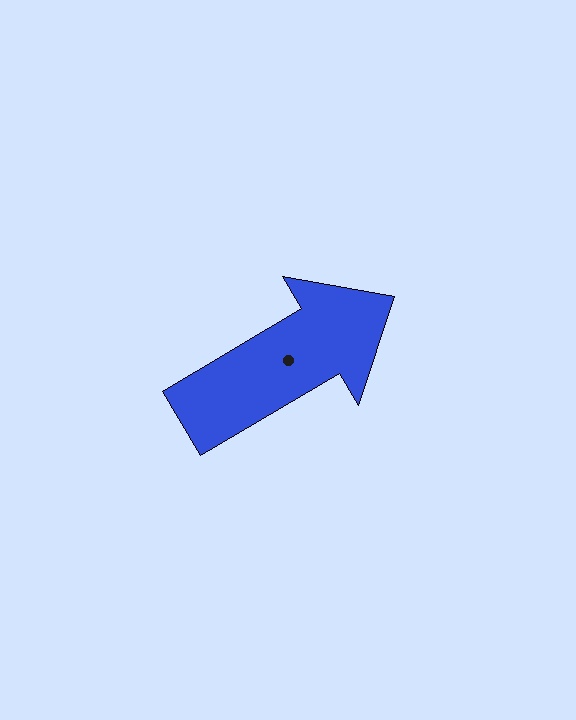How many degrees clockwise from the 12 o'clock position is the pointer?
Approximately 59 degrees.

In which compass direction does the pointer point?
Northeast.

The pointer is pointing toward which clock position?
Roughly 2 o'clock.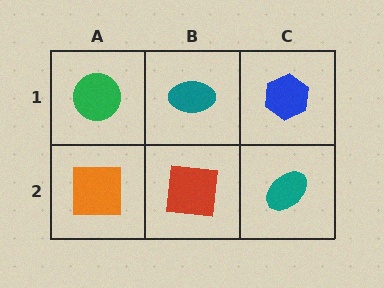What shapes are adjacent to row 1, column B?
A red square (row 2, column B), a green circle (row 1, column A), a blue hexagon (row 1, column C).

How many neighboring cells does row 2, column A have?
2.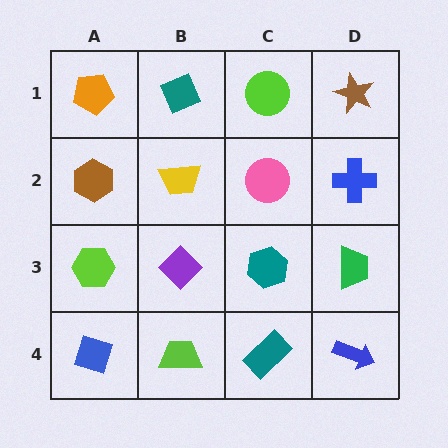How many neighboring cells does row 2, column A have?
3.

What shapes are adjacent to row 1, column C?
A pink circle (row 2, column C), a teal diamond (row 1, column B), a brown star (row 1, column D).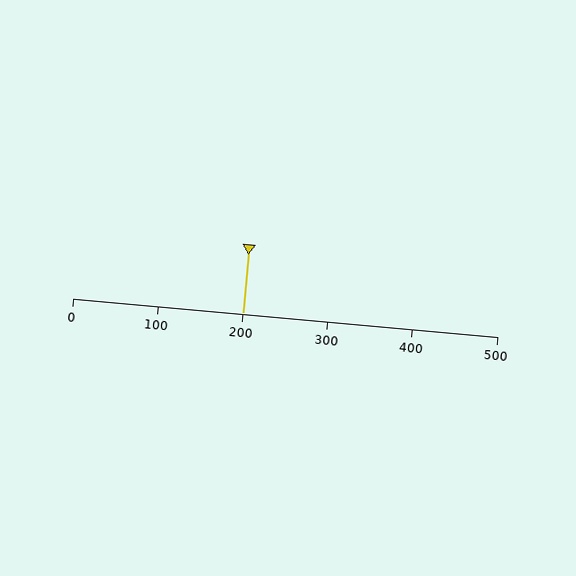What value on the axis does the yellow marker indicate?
The marker indicates approximately 200.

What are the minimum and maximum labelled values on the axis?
The axis runs from 0 to 500.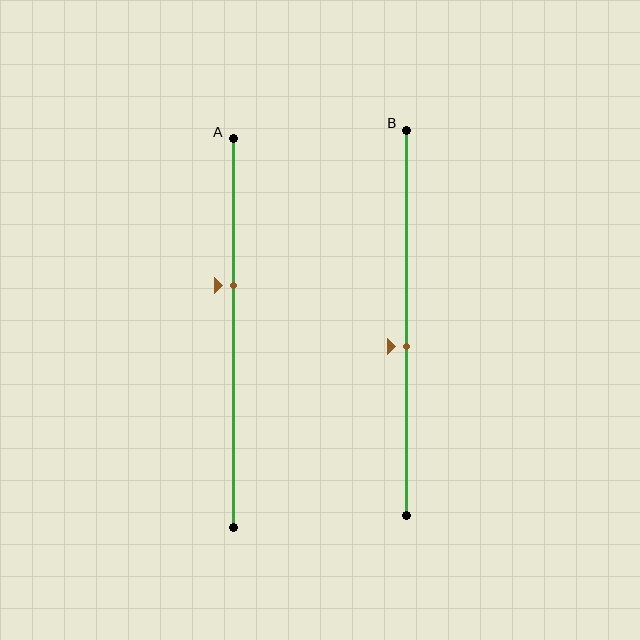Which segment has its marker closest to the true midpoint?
Segment B has its marker closest to the true midpoint.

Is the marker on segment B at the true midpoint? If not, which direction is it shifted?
No, the marker on segment B is shifted downward by about 6% of the segment length.